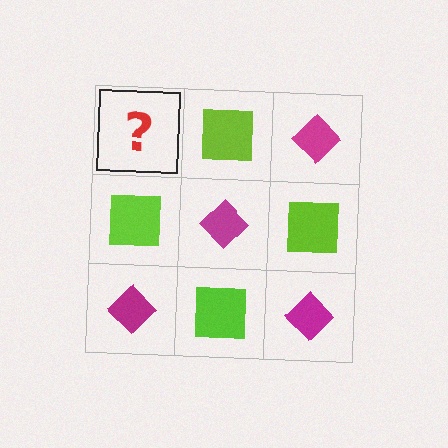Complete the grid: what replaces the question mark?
The question mark should be replaced with a magenta diamond.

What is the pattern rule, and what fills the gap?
The rule is that it alternates magenta diamond and lime square in a checkerboard pattern. The gap should be filled with a magenta diamond.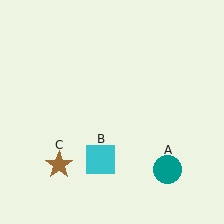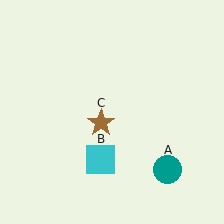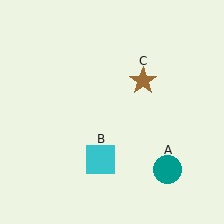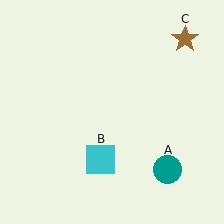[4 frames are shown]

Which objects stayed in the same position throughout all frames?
Teal circle (object A) and cyan square (object B) remained stationary.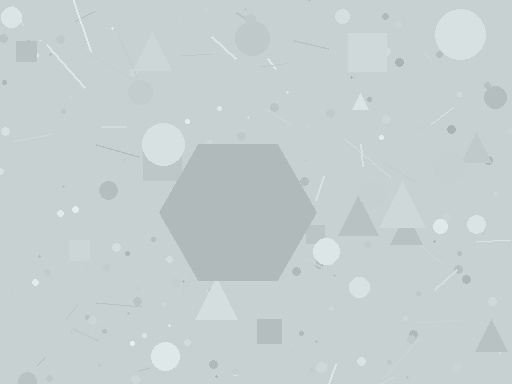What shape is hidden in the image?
A hexagon is hidden in the image.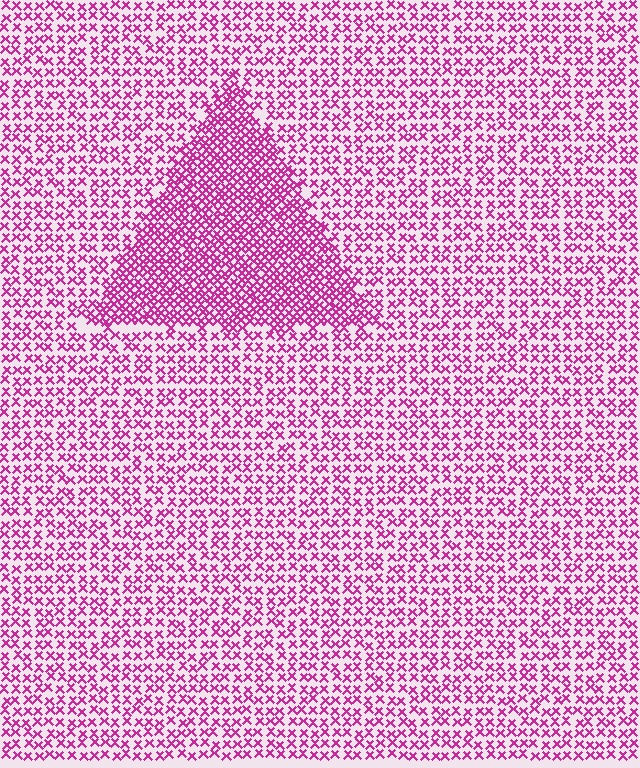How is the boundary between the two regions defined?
The boundary is defined by a change in element density (approximately 1.9x ratio). All elements are the same color, size, and shape.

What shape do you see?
I see a triangle.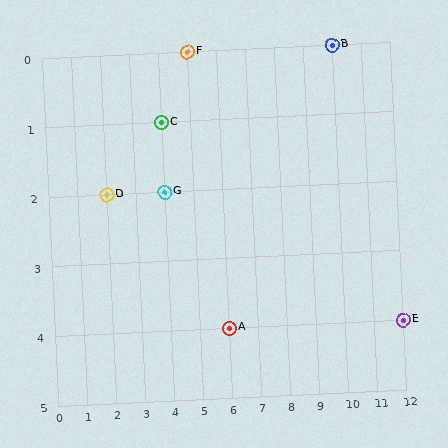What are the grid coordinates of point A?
Point A is at grid coordinates (6, 4).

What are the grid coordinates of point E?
Point E is at grid coordinates (12, 4).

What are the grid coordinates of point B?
Point B is at grid coordinates (10, 0).